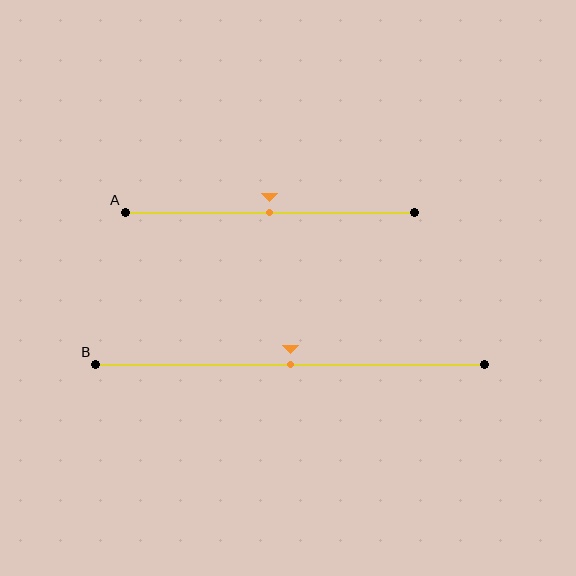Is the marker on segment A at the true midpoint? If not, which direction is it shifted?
Yes, the marker on segment A is at the true midpoint.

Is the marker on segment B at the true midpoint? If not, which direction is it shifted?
Yes, the marker on segment B is at the true midpoint.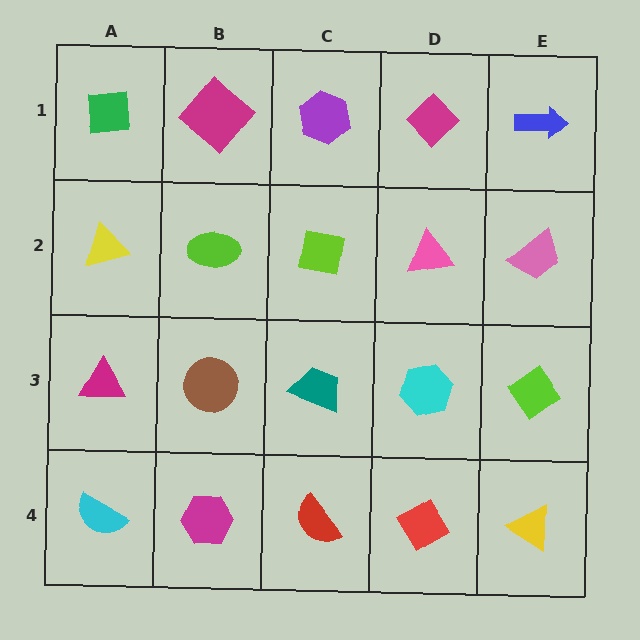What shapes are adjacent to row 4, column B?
A brown circle (row 3, column B), a cyan semicircle (row 4, column A), a red semicircle (row 4, column C).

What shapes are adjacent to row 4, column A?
A magenta triangle (row 3, column A), a magenta hexagon (row 4, column B).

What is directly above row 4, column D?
A cyan hexagon.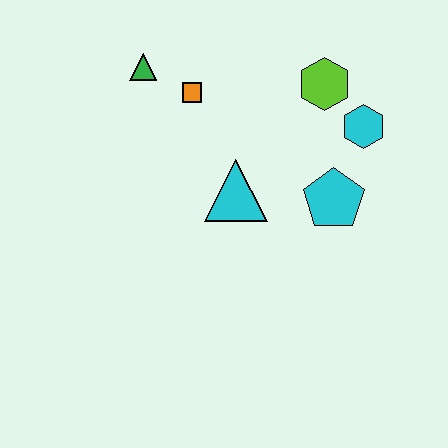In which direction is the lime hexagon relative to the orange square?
The lime hexagon is to the right of the orange square.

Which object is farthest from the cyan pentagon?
The green triangle is farthest from the cyan pentagon.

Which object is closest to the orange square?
The green triangle is closest to the orange square.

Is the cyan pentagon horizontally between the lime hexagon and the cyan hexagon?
Yes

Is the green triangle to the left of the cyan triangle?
Yes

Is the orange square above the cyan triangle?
Yes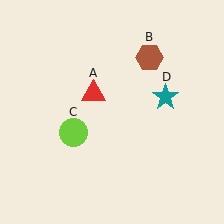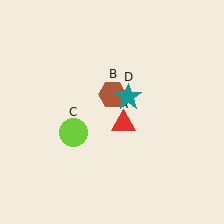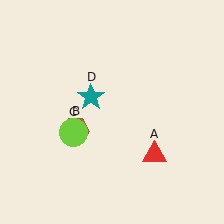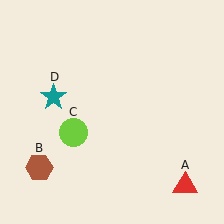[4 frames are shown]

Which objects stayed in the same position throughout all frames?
Lime circle (object C) remained stationary.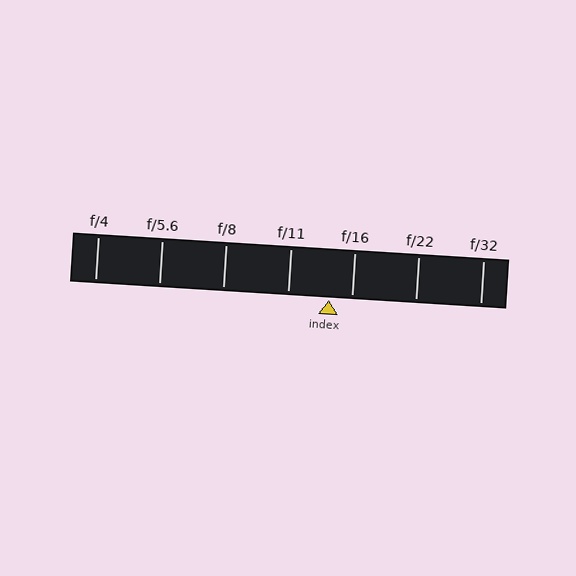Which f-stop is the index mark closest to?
The index mark is closest to f/16.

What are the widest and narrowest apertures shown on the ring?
The widest aperture shown is f/4 and the narrowest is f/32.